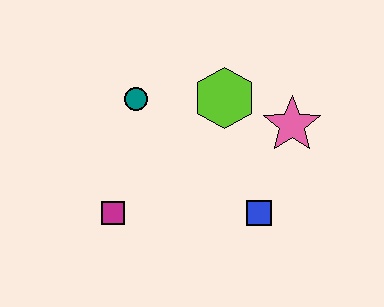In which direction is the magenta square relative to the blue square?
The magenta square is to the left of the blue square.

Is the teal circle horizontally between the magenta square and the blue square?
Yes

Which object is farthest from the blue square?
The teal circle is farthest from the blue square.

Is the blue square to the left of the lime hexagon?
No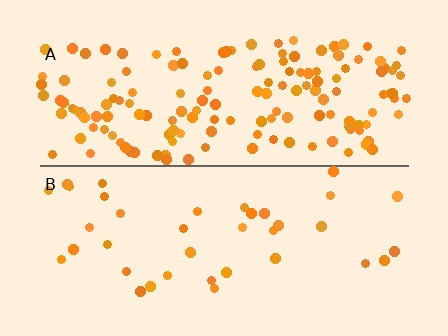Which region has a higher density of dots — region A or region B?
A (the top).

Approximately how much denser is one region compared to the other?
Approximately 4.1× — region A over region B.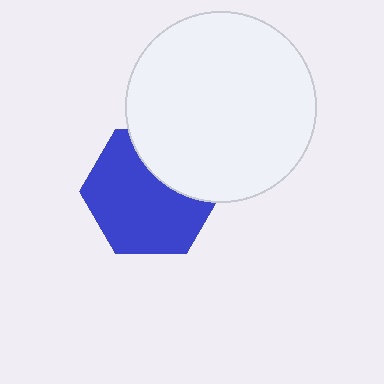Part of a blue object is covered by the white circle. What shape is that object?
It is a hexagon.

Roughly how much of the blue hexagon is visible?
Most of it is visible (roughly 70%).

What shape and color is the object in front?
The object in front is a white circle.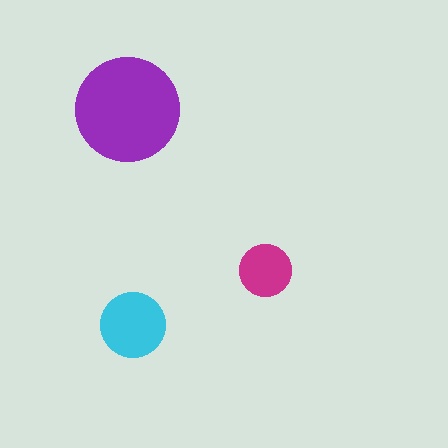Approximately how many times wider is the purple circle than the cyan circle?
About 1.5 times wider.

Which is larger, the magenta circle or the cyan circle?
The cyan one.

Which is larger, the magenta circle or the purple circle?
The purple one.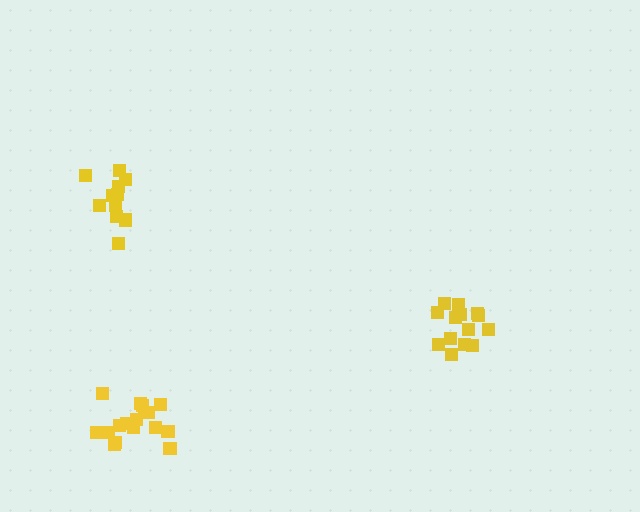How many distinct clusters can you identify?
There are 3 distinct clusters.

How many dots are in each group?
Group 1: 12 dots, Group 2: 14 dots, Group 3: 17 dots (43 total).